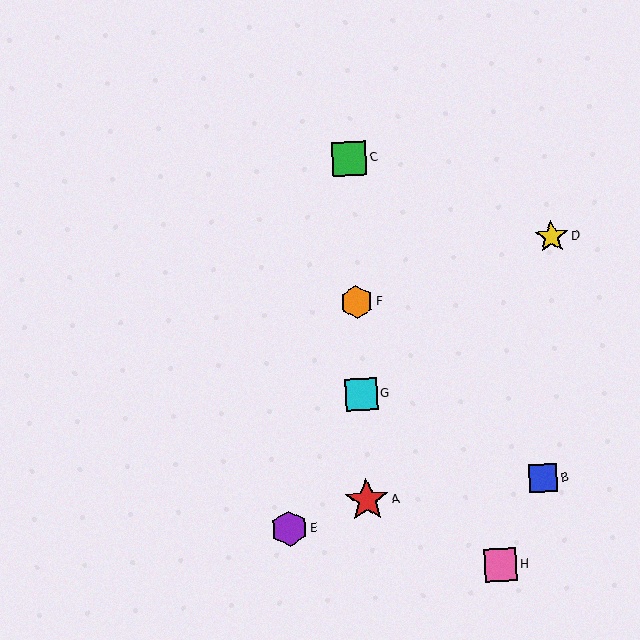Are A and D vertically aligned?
No, A is at x≈367 and D is at x≈552.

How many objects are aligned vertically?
4 objects (A, C, F, G) are aligned vertically.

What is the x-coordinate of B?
Object B is at x≈543.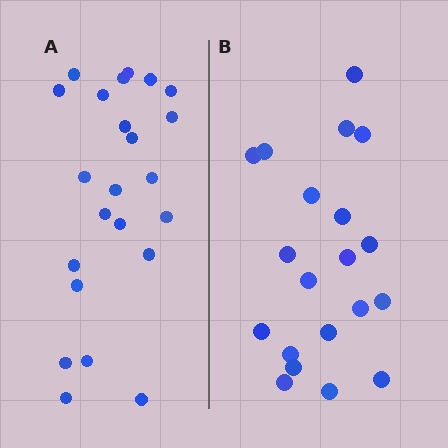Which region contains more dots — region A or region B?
Region A (the left region) has more dots.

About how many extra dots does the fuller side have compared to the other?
Region A has just a few more — roughly 2 or 3 more dots than region B.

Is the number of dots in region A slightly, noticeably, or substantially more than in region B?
Region A has only slightly more — the two regions are fairly close. The ratio is roughly 1.1 to 1.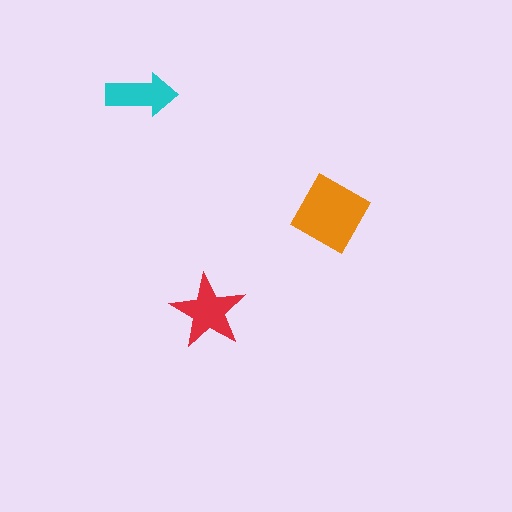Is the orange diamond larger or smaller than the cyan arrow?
Larger.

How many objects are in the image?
There are 3 objects in the image.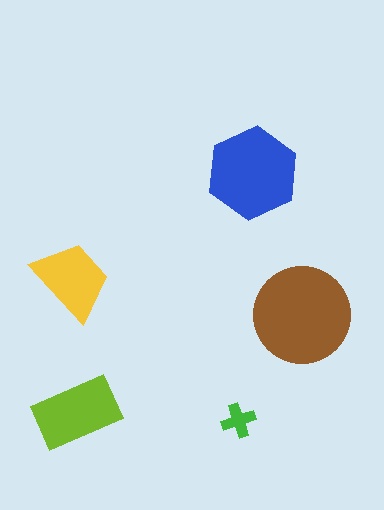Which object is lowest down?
The green cross is bottommost.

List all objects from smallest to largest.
The green cross, the yellow trapezoid, the lime rectangle, the blue hexagon, the brown circle.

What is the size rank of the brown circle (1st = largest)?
1st.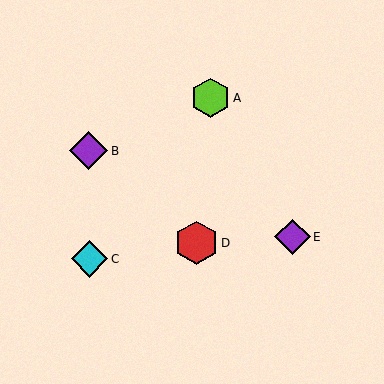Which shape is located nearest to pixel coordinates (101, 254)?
The cyan diamond (labeled C) at (90, 259) is nearest to that location.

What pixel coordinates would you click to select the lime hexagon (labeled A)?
Click at (210, 98) to select the lime hexagon A.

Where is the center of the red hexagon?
The center of the red hexagon is at (197, 243).